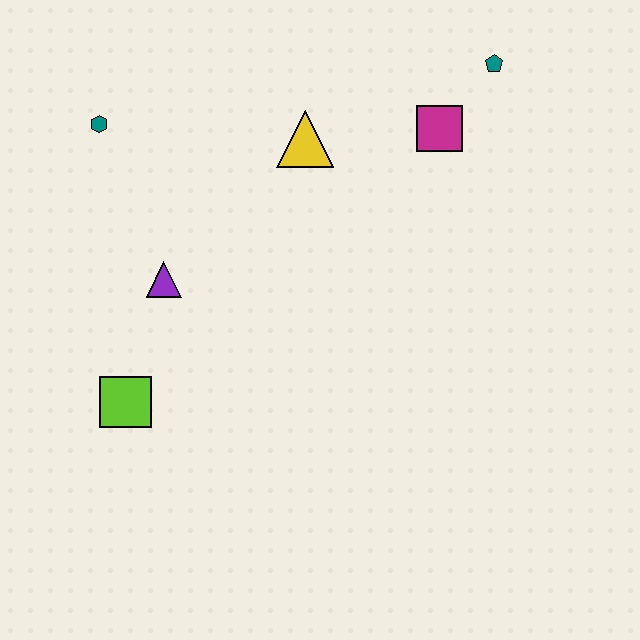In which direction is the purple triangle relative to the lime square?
The purple triangle is above the lime square.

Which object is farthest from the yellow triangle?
The lime square is farthest from the yellow triangle.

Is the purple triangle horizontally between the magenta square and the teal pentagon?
No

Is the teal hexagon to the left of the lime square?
Yes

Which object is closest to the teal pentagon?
The magenta square is closest to the teal pentagon.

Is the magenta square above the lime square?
Yes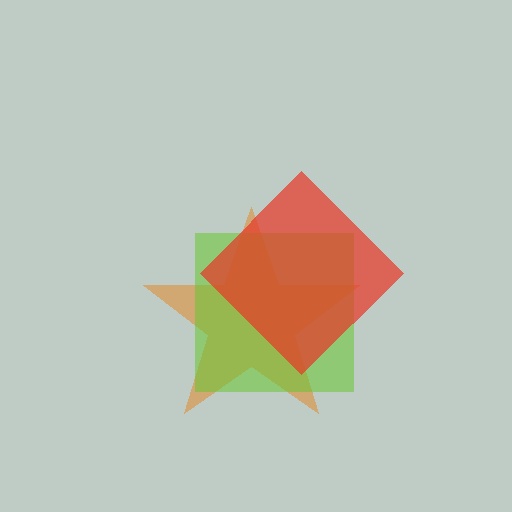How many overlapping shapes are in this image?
There are 3 overlapping shapes in the image.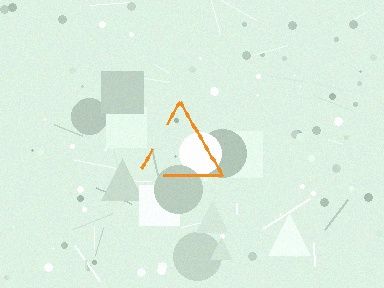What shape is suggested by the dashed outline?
The dashed outline suggests a triangle.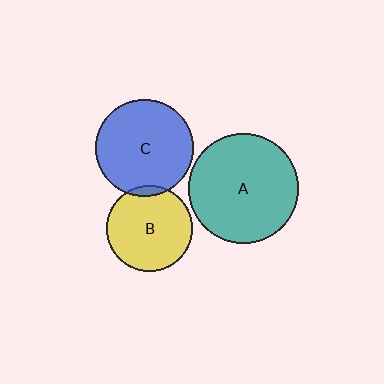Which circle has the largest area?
Circle A (teal).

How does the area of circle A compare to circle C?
Approximately 1.3 times.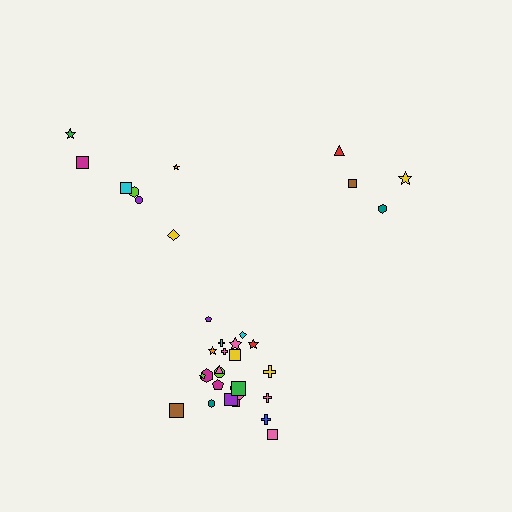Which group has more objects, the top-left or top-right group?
The top-left group.